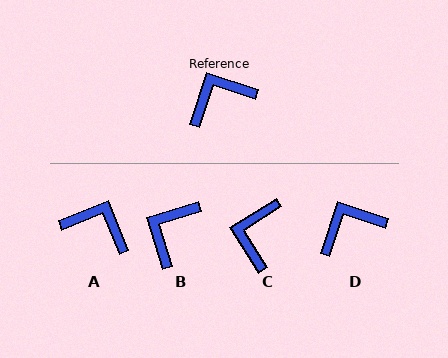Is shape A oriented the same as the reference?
No, it is off by about 50 degrees.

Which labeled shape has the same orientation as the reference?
D.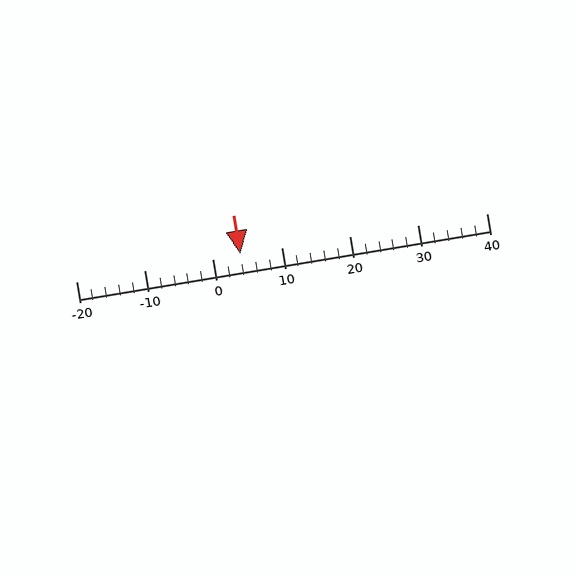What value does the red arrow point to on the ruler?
The red arrow points to approximately 4.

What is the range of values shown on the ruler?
The ruler shows values from -20 to 40.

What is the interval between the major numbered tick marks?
The major tick marks are spaced 10 units apart.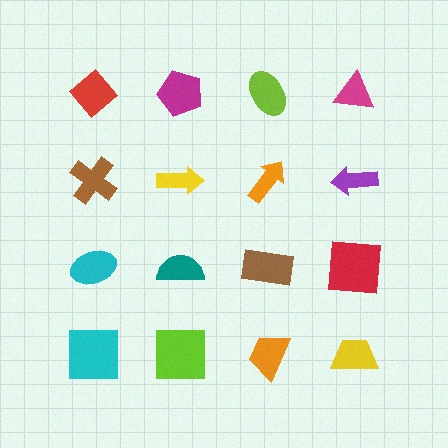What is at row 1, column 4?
A magenta triangle.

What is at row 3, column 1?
A cyan ellipse.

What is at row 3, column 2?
A teal semicircle.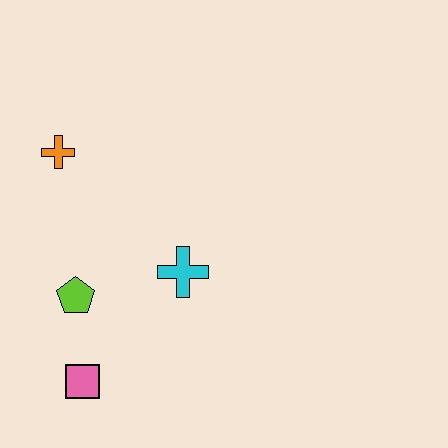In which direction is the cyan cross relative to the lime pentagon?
The cyan cross is to the right of the lime pentagon.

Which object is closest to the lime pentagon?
The pink square is closest to the lime pentagon.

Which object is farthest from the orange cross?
The pink square is farthest from the orange cross.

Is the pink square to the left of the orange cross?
No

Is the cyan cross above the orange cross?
No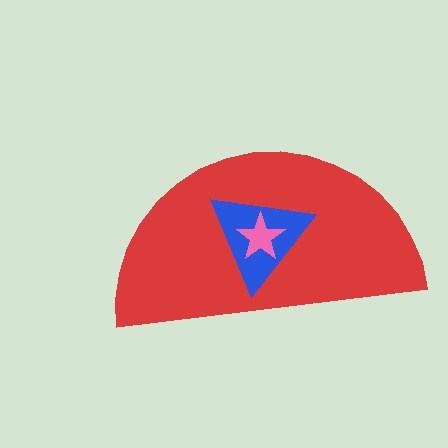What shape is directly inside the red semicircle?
The blue triangle.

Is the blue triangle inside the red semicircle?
Yes.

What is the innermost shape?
The pink star.